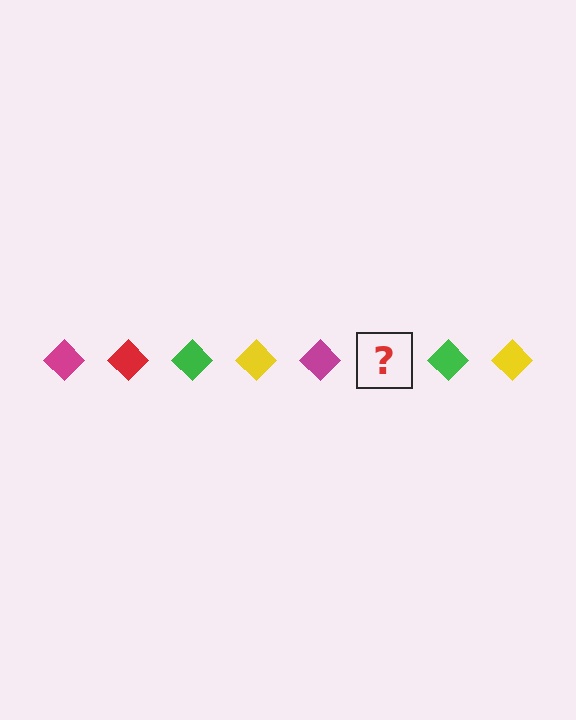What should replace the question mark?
The question mark should be replaced with a red diamond.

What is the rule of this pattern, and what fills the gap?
The rule is that the pattern cycles through magenta, red, green, yellow diamonds. The gap should be filled with a red diamond.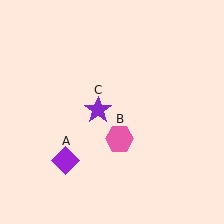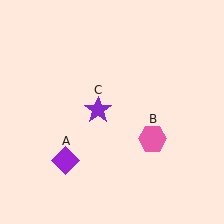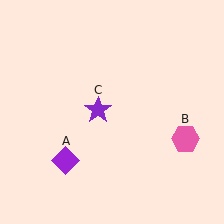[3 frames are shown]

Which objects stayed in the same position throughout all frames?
Purple diamond (object A) and purple star (object C) remained stationary.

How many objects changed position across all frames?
1 object changed position: pink hexagon (object B).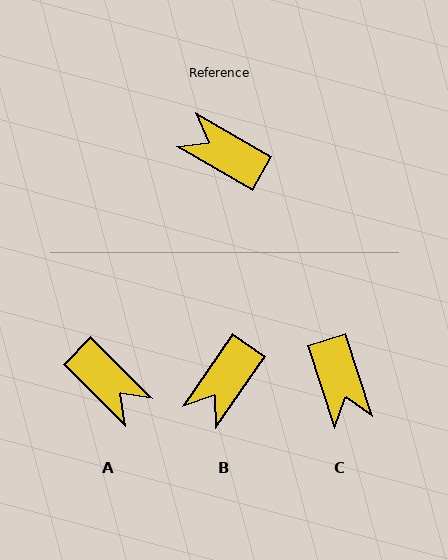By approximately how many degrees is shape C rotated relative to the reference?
Approximately 138 degrees counter-clockwise.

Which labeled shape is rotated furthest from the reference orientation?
A, about 165 degrees away.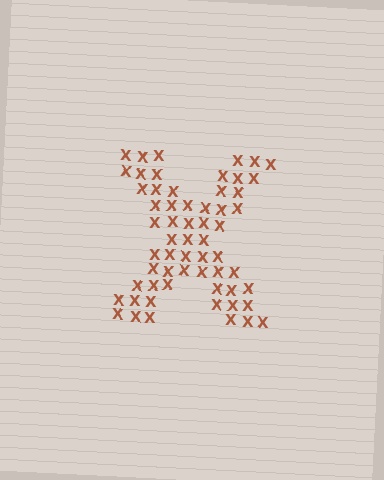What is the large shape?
The large shape is the letter X.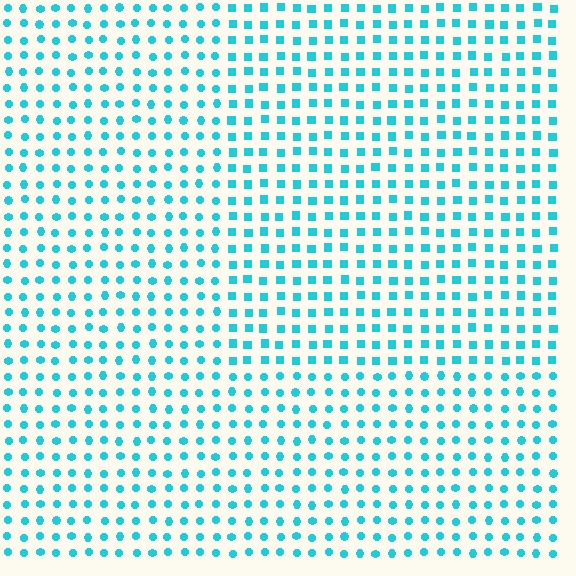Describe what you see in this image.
The image is filled with small cyan elements arranged in a uniform grid. A rectangle-shaped region contains squares, while the surrounding area contains circles. The boundary is defined purely by the change in element shape.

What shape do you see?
I see a rectangle.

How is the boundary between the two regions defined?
The boundary is defined by a change in element shape: squares inside vs. circles outside. All elements share the same color and spacing.